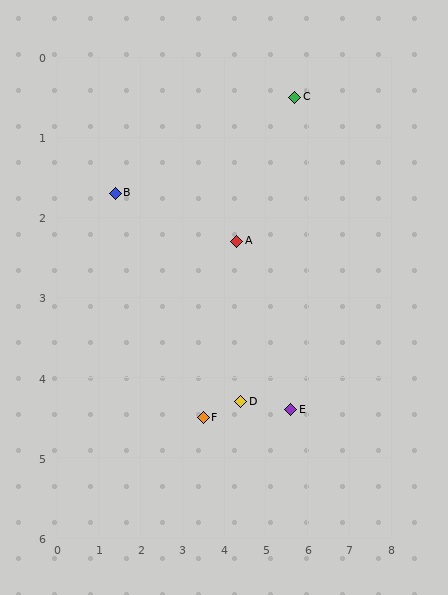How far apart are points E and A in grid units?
Points E and A are about 2.5 grid units apart.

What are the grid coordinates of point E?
Point E is at approximately (5.6, 4.4).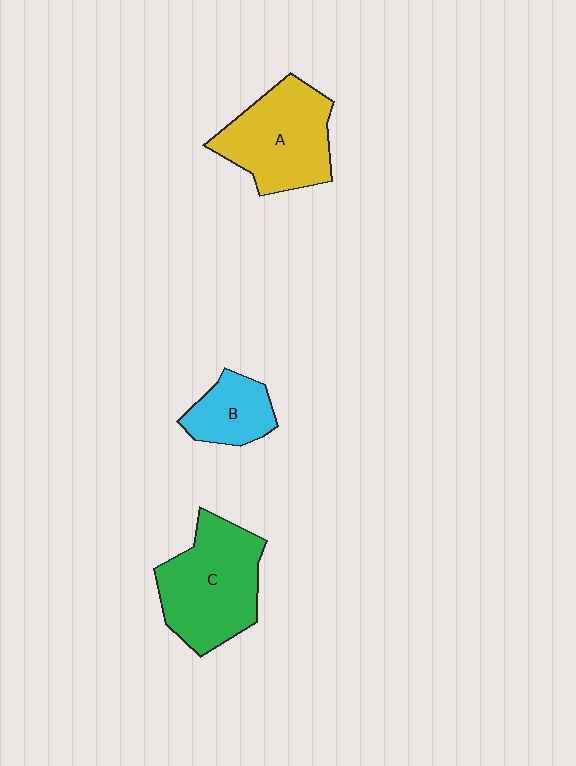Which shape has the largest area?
Shape C (green).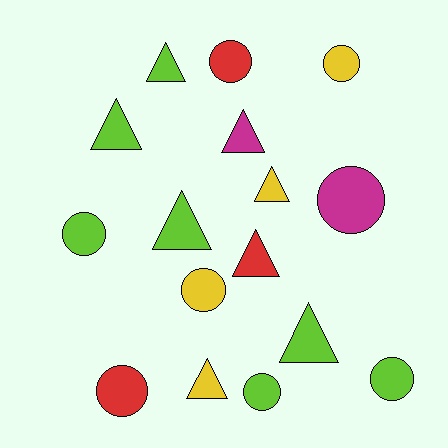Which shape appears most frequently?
Circle, with 8 objects.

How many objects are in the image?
There are 16 objects.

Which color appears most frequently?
Lime, with 7 objects.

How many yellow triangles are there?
There are 2 yellow triangles.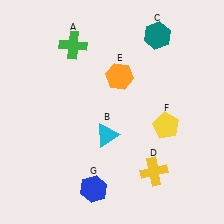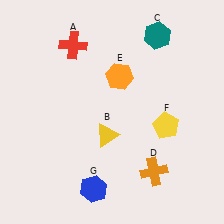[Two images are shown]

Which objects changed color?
A changed from green to red. B changed from cyan to yellow. D changed from yellow to orange.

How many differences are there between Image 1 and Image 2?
There are 3 differences between the two images.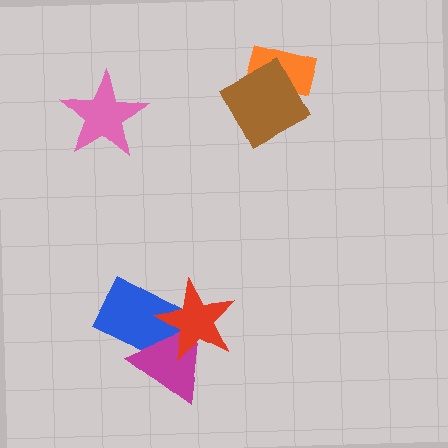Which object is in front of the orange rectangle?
The brown square is in front of the orange rectangle.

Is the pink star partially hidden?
No, no other shape covers it.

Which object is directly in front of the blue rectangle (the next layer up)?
The magenta triangle is directly in front of the blue rectangle.